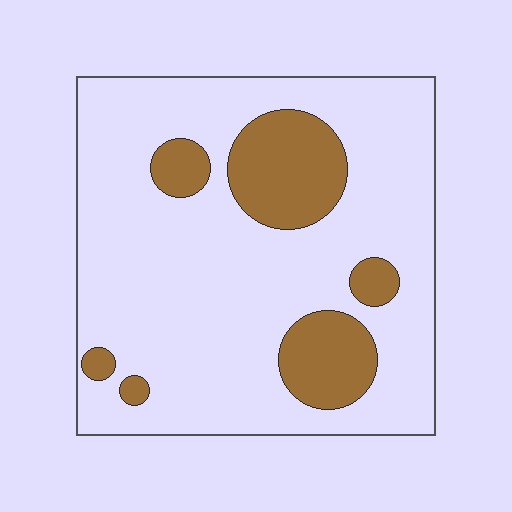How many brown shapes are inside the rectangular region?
6.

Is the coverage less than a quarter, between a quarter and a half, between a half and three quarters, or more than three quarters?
Less than a quarter.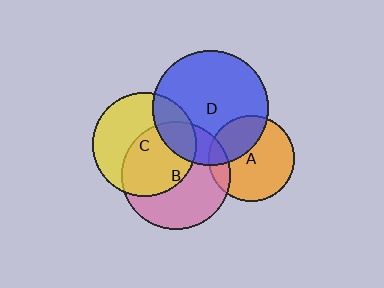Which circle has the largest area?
Circle D (blue).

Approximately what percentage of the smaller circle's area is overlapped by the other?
Approximately 35%.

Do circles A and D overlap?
Yes.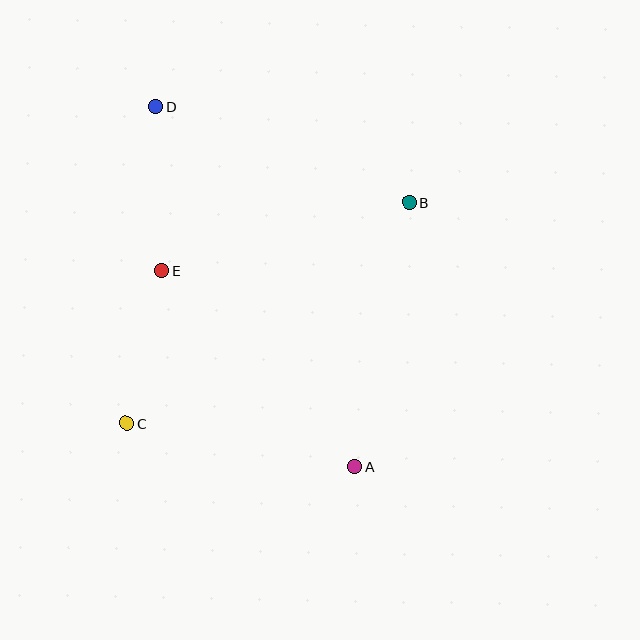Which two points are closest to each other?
Points C and E are closest to each other.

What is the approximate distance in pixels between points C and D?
The distance between C and D is approximately 318 pixels.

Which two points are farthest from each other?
Points A and D are farthest from each other.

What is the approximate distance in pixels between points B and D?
The distance between B and D is approximately 272 pixels.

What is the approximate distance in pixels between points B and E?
The distance between B and E is approximately 257 pixels.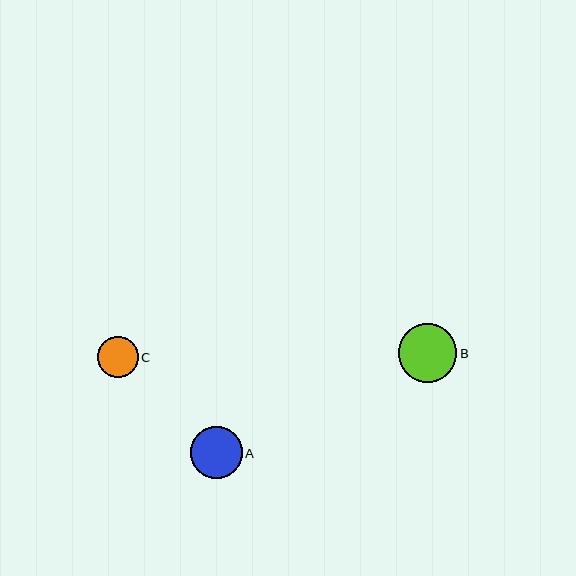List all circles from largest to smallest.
From largest to smallest: B, A, C.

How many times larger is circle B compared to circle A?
Circle B is approximately 1.1 times the size of circle A.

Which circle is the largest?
Circle B is the largest with a size of approximately 58 pixels.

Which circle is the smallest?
Circle C is the smallest with a size of approximately 41 pixels.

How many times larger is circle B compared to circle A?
Circle B is approximately 1.1 times the size of circle A.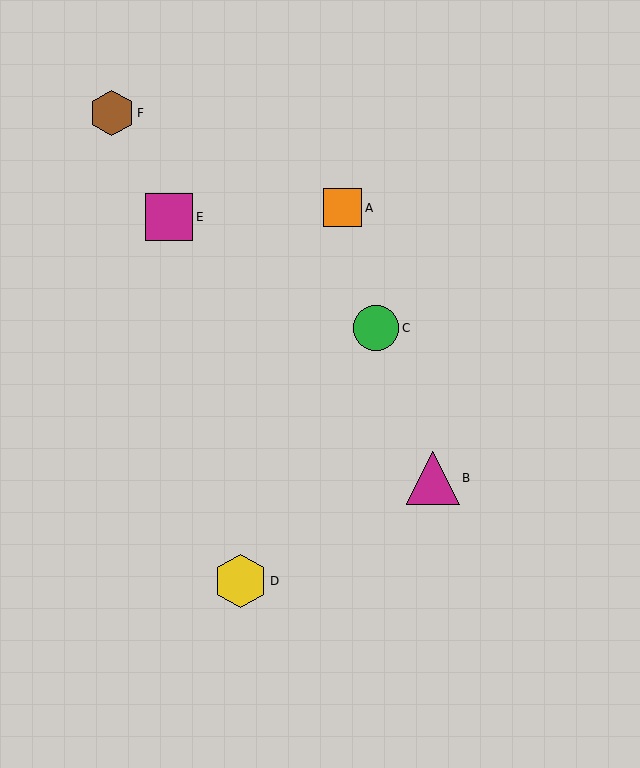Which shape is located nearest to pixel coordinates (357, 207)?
The orange square (labeled A) at (342, 208) is nearest to that location.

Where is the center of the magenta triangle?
The center of the magenta triangle is at (433, 478).